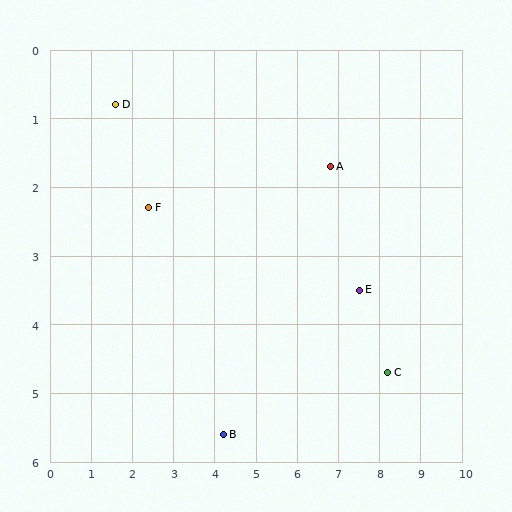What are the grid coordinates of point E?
Point E is at approximately (7.5, 3.5).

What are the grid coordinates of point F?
Point F is at approximately (2.4, 2.3).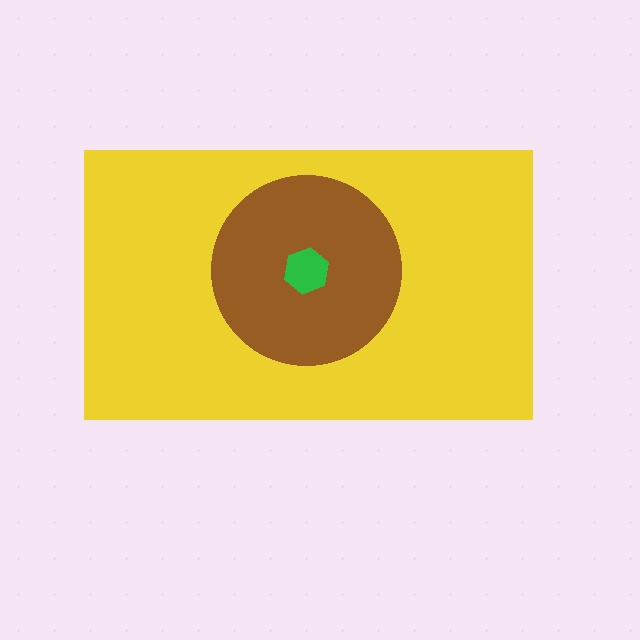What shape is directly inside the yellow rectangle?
The brown circle.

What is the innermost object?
The green hexagon.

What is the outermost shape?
The yellow rectangle.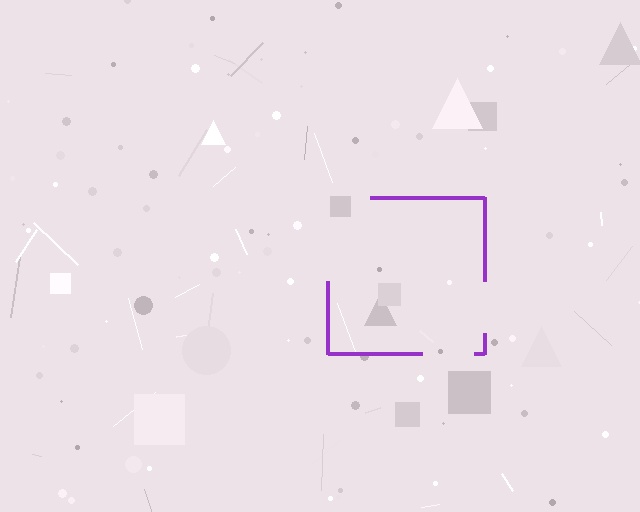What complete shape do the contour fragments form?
The contour fragments form a square.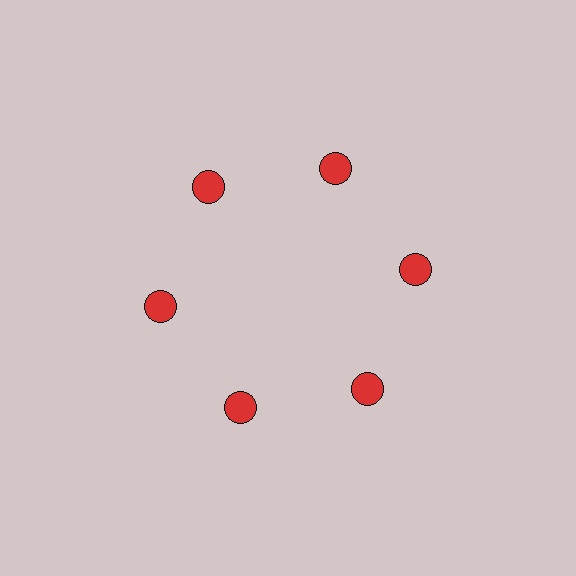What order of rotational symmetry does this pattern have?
This pattern has 6-fold rotational symmetry.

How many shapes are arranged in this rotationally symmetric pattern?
There are 6 shapes, arranged in 6 groups of 1.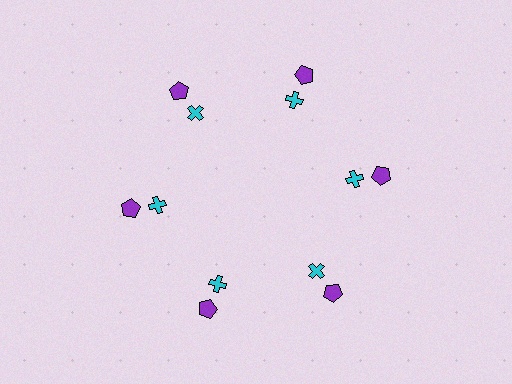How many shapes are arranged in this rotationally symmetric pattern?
There are 12 shapes, arranged in 6 groups of 2.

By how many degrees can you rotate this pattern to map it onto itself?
The pattern maps onto itself every 60 degrees of rotation.